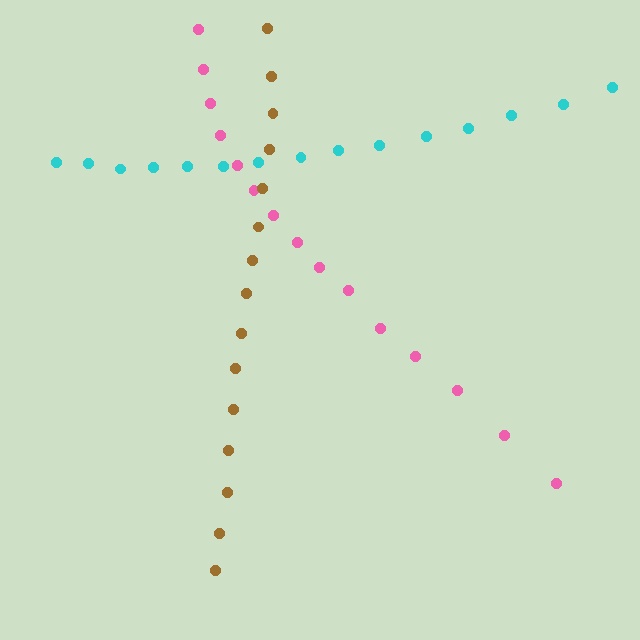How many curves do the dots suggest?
There are 3 distinct paths.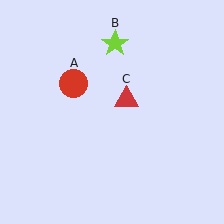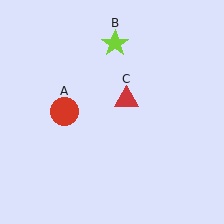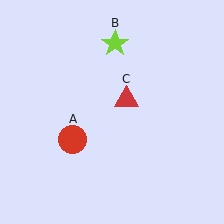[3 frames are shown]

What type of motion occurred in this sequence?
The red circle (object A) rotated counterclockwise around the center of the scene.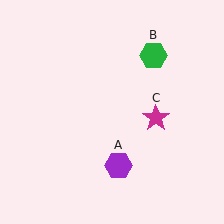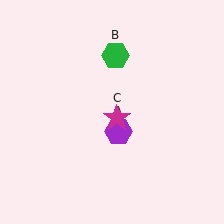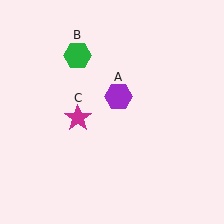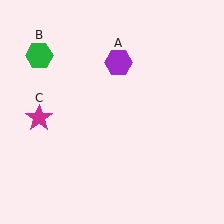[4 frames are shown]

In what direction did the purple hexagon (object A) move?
The purple hexagon (object A) moved up.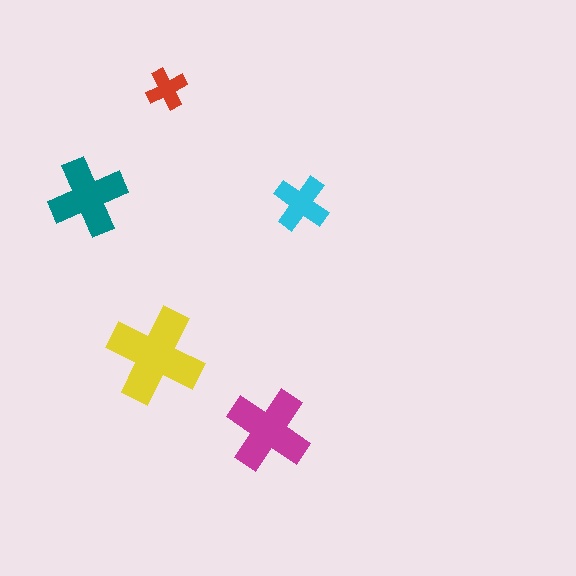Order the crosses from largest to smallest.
the yellow one, the magenta one, the teal one, the cyan one, the red one.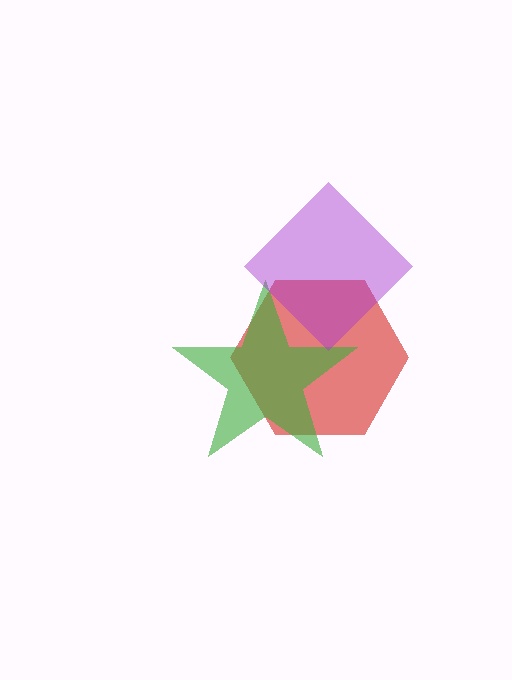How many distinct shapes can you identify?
There are 3 distinct shapes: a red hexagon, a green star, a purple diamond.